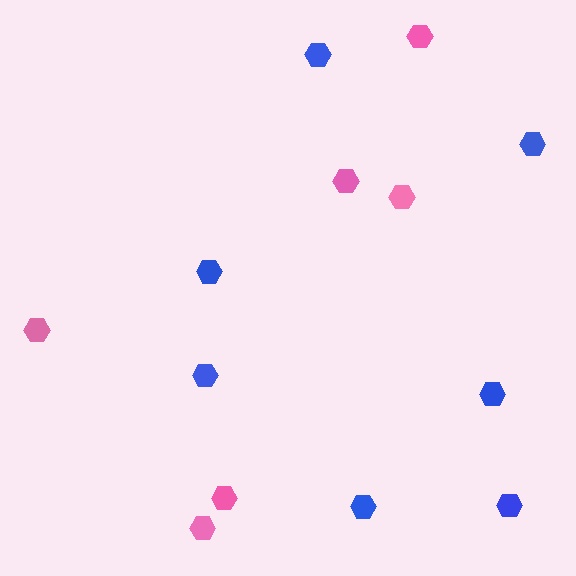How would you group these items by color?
There are 2 groups: one group of blue hexagons (7) and one group of pink hexagons (6).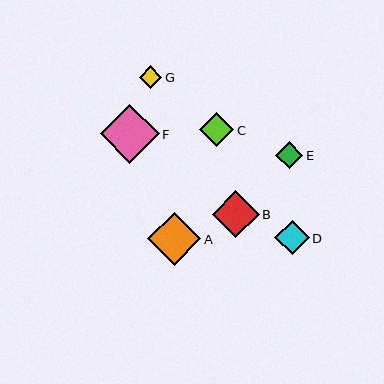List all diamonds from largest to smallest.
From largest to smallest: F, A, B, C, D, E, G.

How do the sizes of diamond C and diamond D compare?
Diamond C and diamond D are approximately the same size.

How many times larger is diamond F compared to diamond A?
Diamond F is approximately 1.1 times the size of diamond A.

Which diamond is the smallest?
Diamond G is the smallest with a size of approximately 22 pixels.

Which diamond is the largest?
Diamond F is the largest with a size of approximately 59 pixels.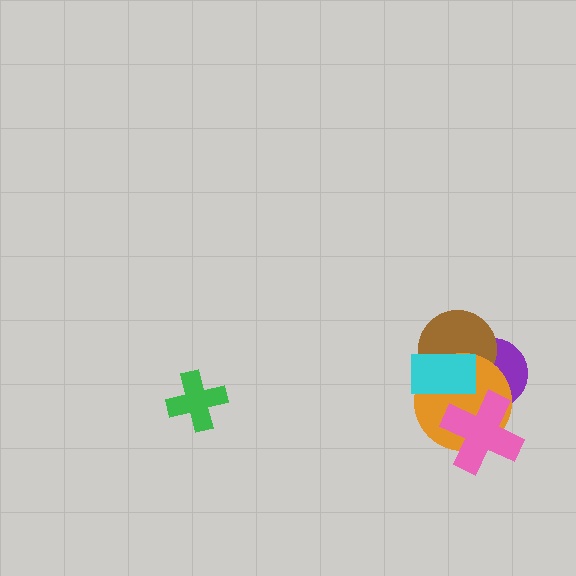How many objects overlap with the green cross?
0 objects overlap with the green cross.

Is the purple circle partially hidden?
Yes, it is partially covered by another shape.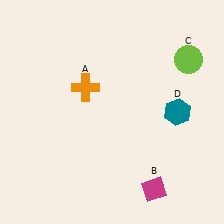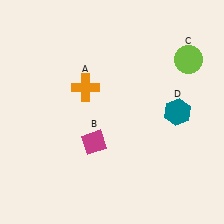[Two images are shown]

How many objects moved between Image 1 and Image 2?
1 object moved between the two images.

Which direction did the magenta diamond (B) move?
The magenta diamond (B) moved left.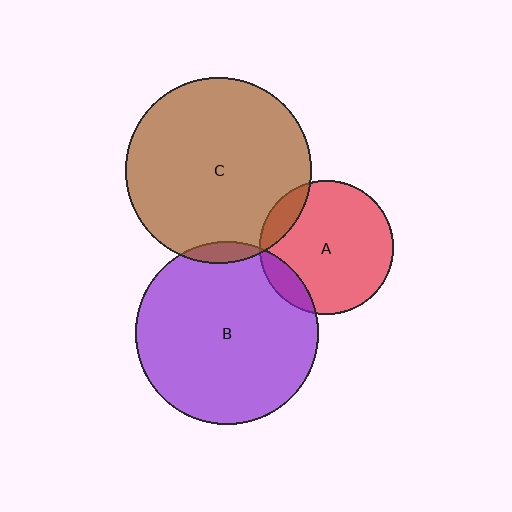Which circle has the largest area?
Circle C (brown).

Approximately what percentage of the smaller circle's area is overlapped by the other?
Approximately 5%.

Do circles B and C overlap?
Yes.